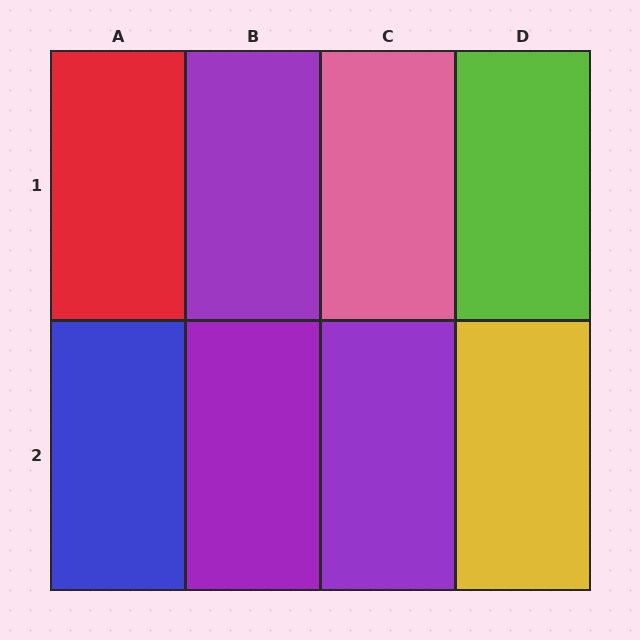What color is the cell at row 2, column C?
Purple.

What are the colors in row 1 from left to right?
Red, purple, pink, lime.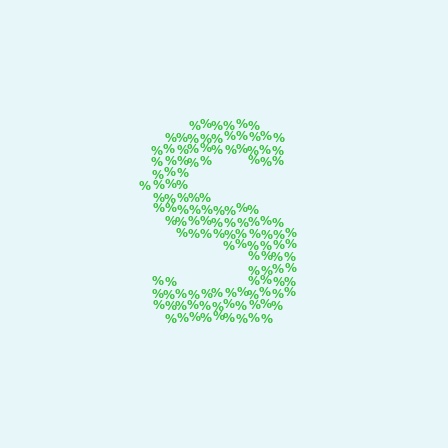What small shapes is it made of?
It is made of small percent signs.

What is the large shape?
The large shape is the letter S.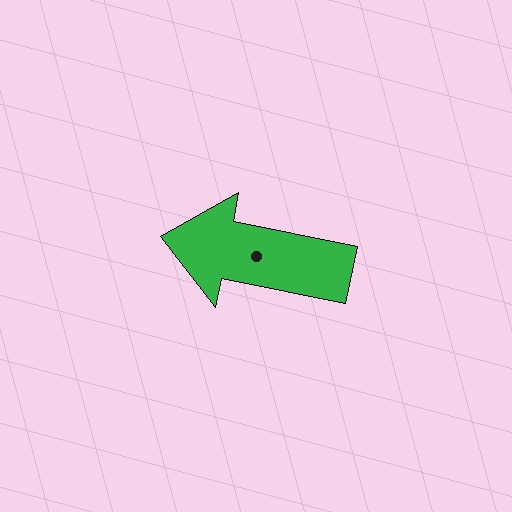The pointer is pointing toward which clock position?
Roughly 9 o'clock.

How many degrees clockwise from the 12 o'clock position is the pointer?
Approximately 281 degrees.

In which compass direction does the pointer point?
West.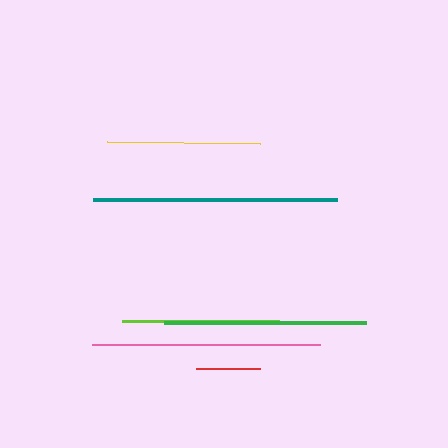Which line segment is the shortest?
The red line is the shortest at approximately 65 pixels.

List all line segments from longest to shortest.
From longest to shortest: teal, pink, green, lime, yellow, red.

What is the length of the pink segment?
The pink segment is approximately 227 pixels long.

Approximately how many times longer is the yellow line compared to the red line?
The yellow line is approximately 2.4 times the length of the red line.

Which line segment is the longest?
The teal line is the longest at approximately 244 pixels.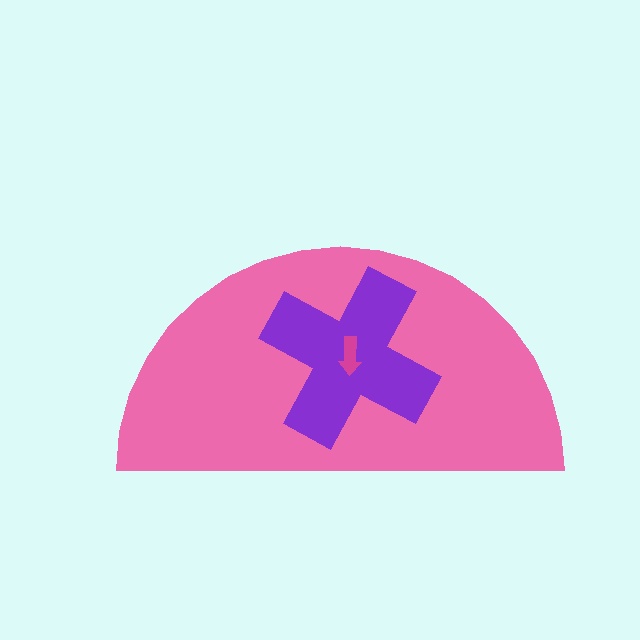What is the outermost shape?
The pink semicircle.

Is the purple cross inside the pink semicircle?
Yes.